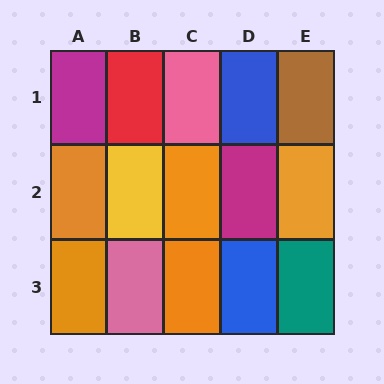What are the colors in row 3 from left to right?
Orange, pink, orange, blue, teal.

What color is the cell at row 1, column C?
Pink.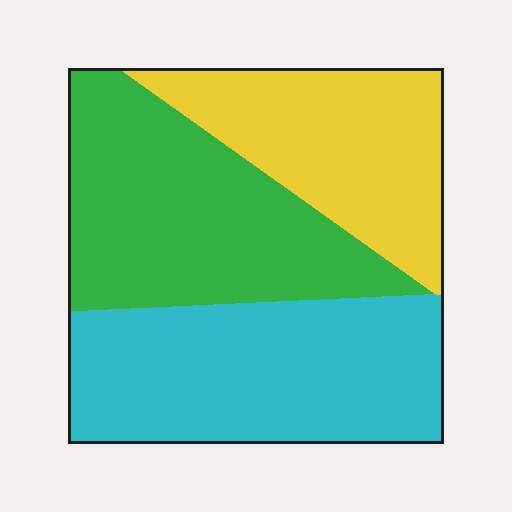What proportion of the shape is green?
Green takes up about three eighths (3/8) of the shape.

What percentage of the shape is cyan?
Cyan covers about 40% of the shape.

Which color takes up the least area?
Yellow, at roughly 25%.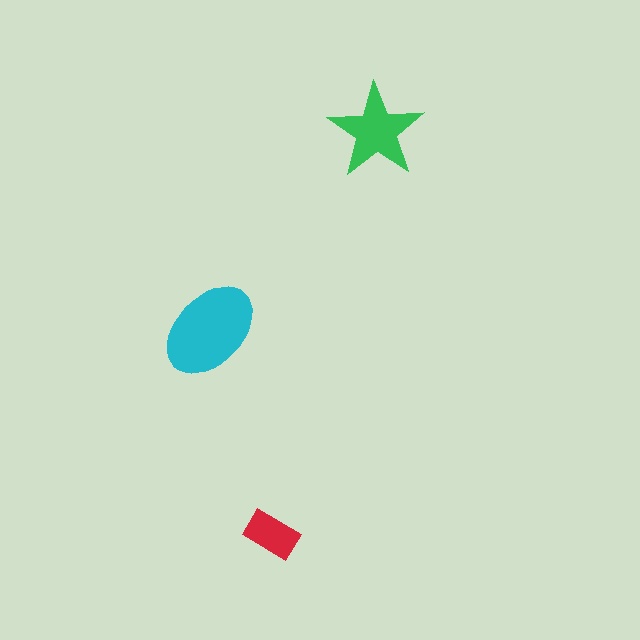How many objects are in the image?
There are 3 objects in the image.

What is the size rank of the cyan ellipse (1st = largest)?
1st.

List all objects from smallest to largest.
The red rectangle, the green star, the cyan ellipse.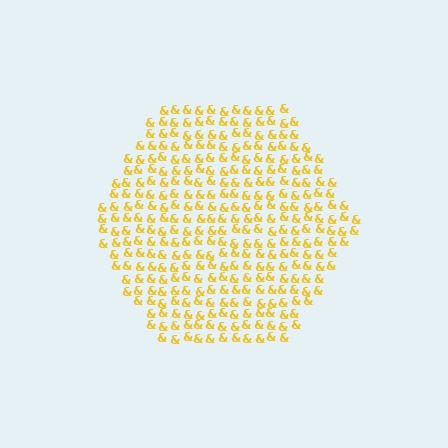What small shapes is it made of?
It is made of small ampersands.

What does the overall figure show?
The overall figure shows a hexagon.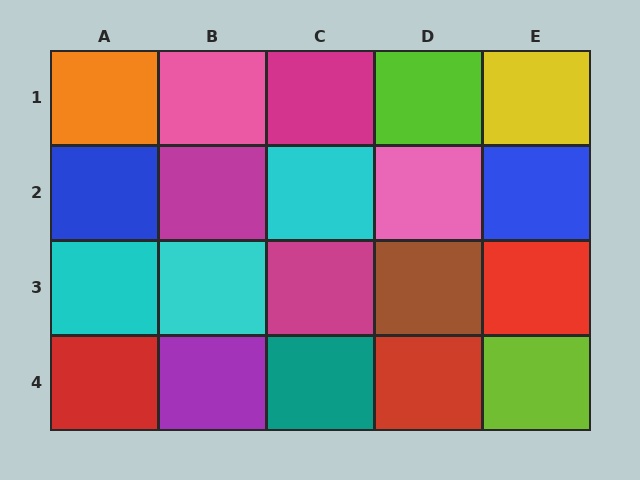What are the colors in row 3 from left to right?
Cyan, cyan, magenta, brown, red.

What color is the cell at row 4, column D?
Red.